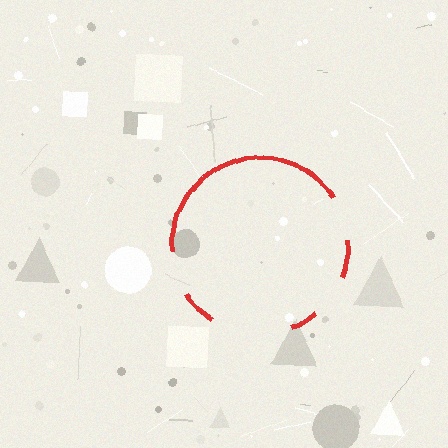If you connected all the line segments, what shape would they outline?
They would outline a circle.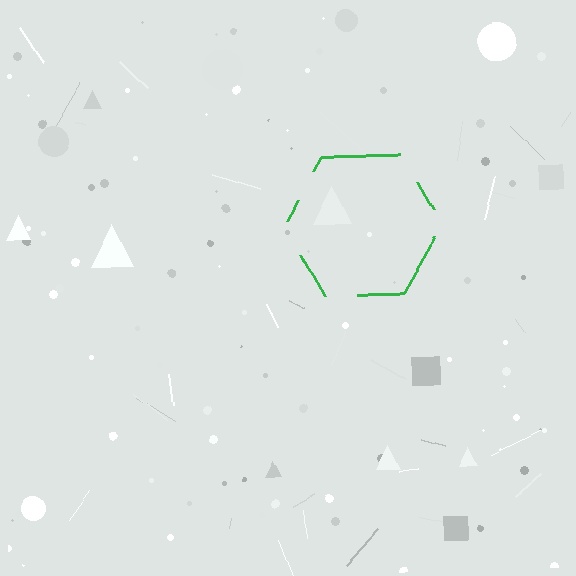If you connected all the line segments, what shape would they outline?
They would outline a hexagon.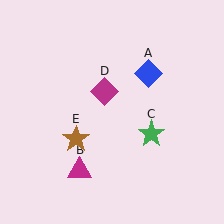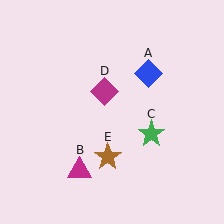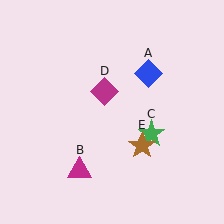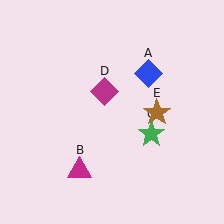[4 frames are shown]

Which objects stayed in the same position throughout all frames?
Blue diamond (object A) and magenta triangle (object B) and green star (object C) and magenta diamond (object D) remained stationary.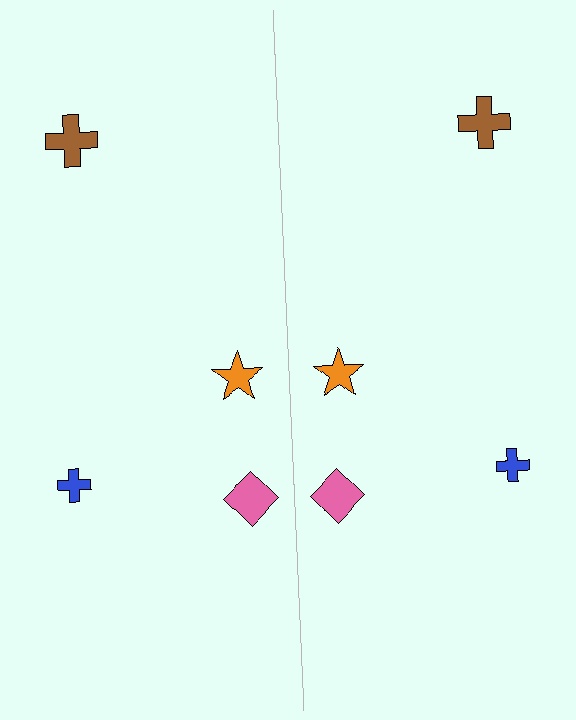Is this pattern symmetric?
Yes, this pattern has bilateral (reflection) symmetry.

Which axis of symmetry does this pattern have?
The pattern has a vertical axis of symmetry running through the center of the image.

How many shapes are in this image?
There are 8 shapes in this image.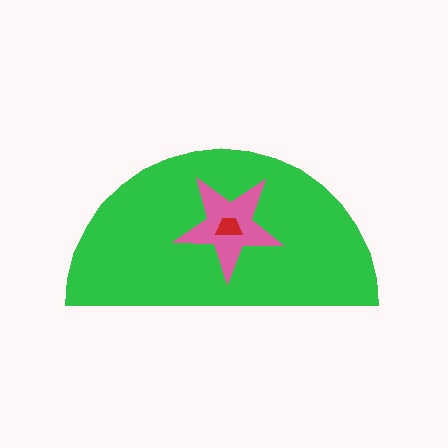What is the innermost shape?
The red trapezoid.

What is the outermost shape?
The green semicircle.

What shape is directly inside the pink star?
The red trapezoid.